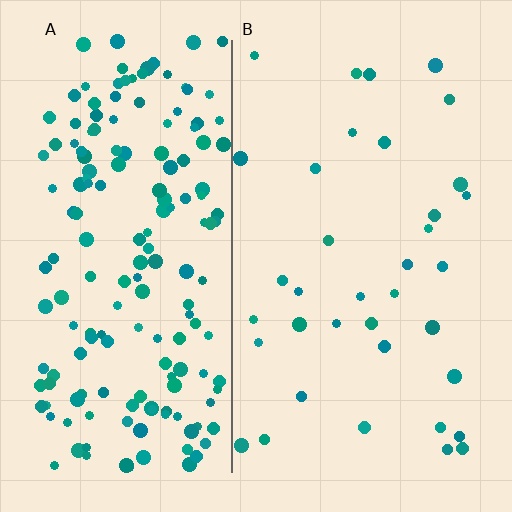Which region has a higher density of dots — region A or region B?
A (the left).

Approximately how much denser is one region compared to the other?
Approximately 4.8× — region A over region B.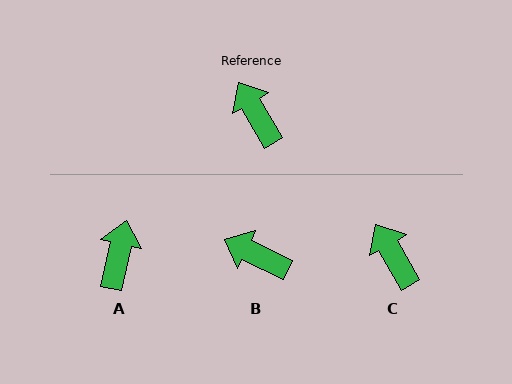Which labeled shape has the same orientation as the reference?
C.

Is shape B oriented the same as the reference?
No, it is off by about 34 degrees.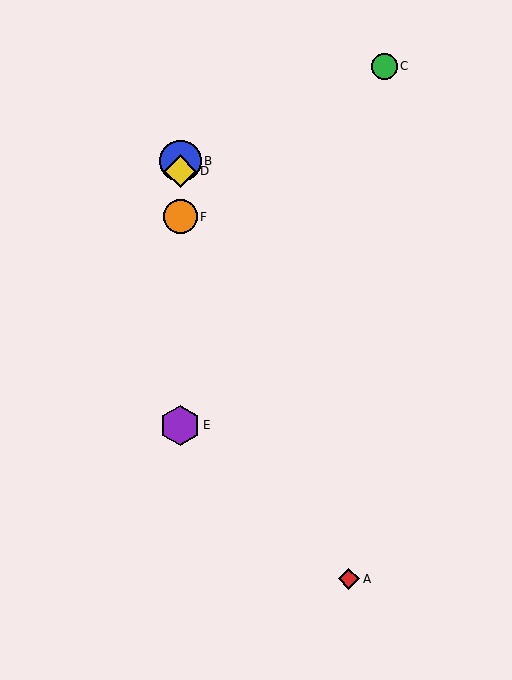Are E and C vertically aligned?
No, E is at x≈180 and C is at x≈384.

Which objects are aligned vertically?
Objects B, D, E, F are aligned vertically.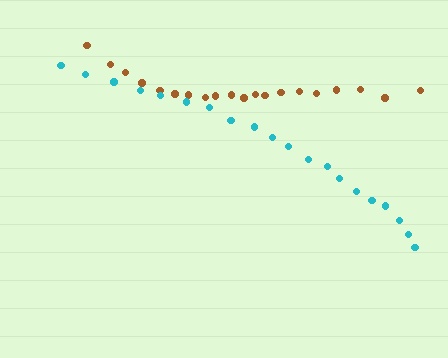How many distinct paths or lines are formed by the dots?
There are 2 distinct paths.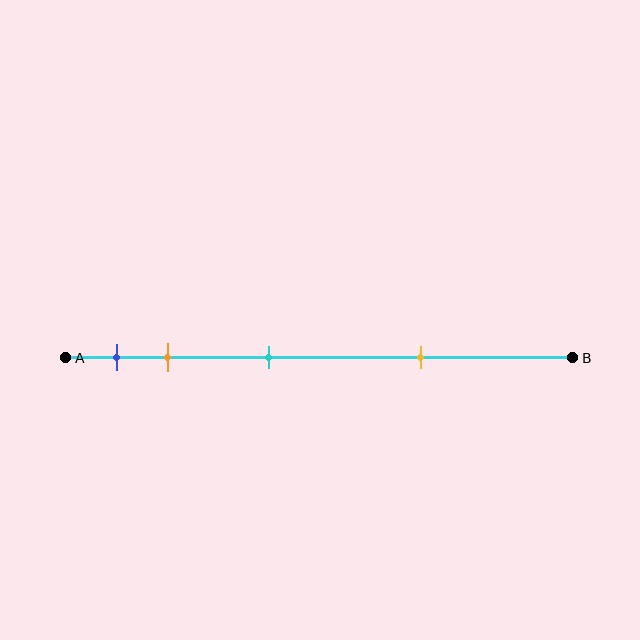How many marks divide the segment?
There are 4 marks dividing the segment.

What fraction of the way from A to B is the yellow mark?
The yellow mark is approximately 70% (0.7) of the way from A to B.